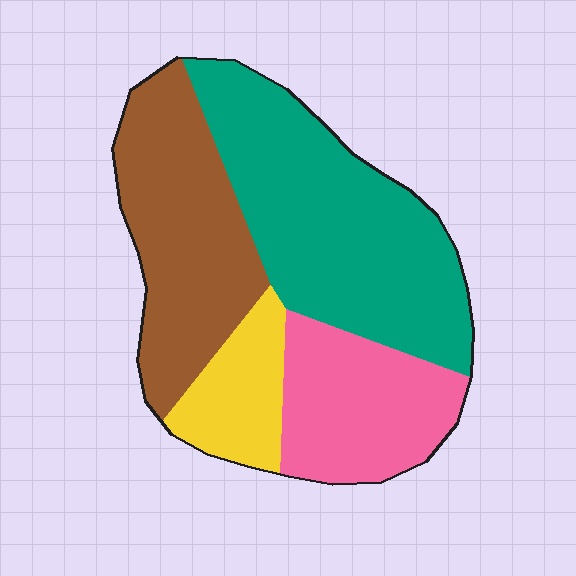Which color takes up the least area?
Yellow, at roughly 10%.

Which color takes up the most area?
Teal, at roughly 40%.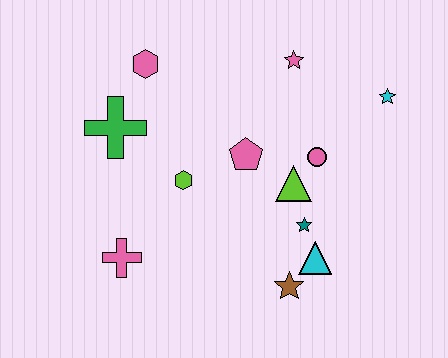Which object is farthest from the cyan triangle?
The pink hexagon is farthest from the cyan triangle.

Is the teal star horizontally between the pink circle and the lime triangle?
Yes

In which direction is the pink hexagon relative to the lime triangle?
The pink hexagon is to the left of the lime triangle.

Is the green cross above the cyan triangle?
Yes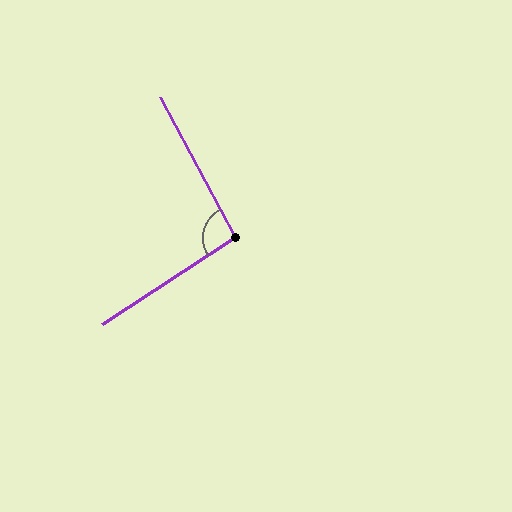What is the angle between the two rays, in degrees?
Approximately 95 degrees.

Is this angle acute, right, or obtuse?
It is approximately a right angle.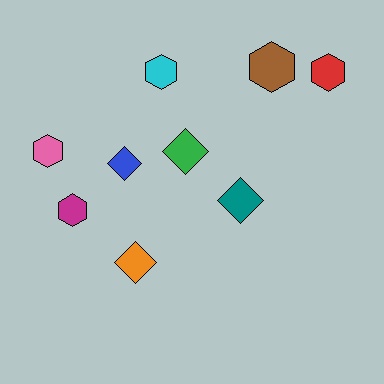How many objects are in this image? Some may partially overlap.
There are 9 objects.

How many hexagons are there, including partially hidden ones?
There are 5 hexagons.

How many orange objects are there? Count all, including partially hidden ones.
There is 1 orange object.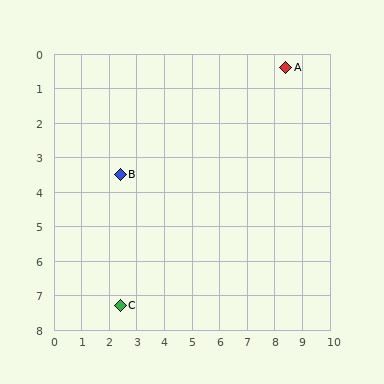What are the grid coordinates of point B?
Point B is at approximately (2.4, 3.5).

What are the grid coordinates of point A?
Point A is at approximately (8.4, 0.4).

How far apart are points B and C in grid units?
Points B and C are about 3.8 grid units apart.